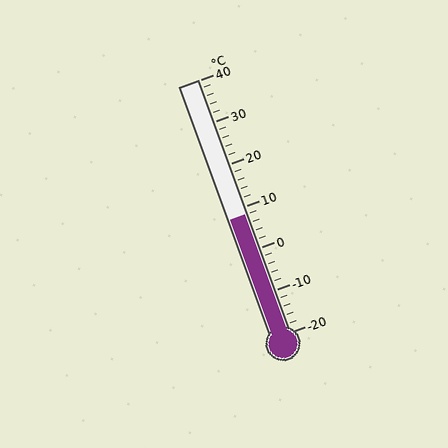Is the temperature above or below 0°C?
The temperature is above 0°C.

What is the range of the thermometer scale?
The thermometer scale ranges from -20°C to 40°C.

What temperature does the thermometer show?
The thermometer shows approximately 8°C.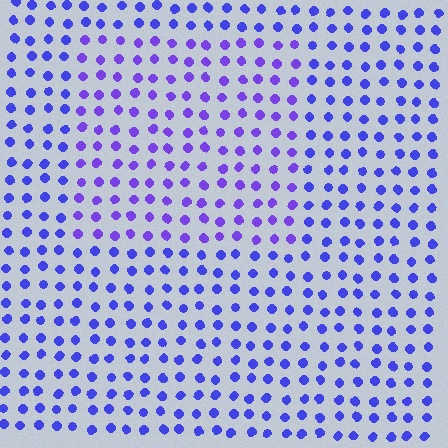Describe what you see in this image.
The image is filled with small blue elements in a uniform arrangement. A rectangle-shaped region is visible where the elements are tinted to a slightly different hue, forming a subtle color boundary.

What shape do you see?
I see a rectangle.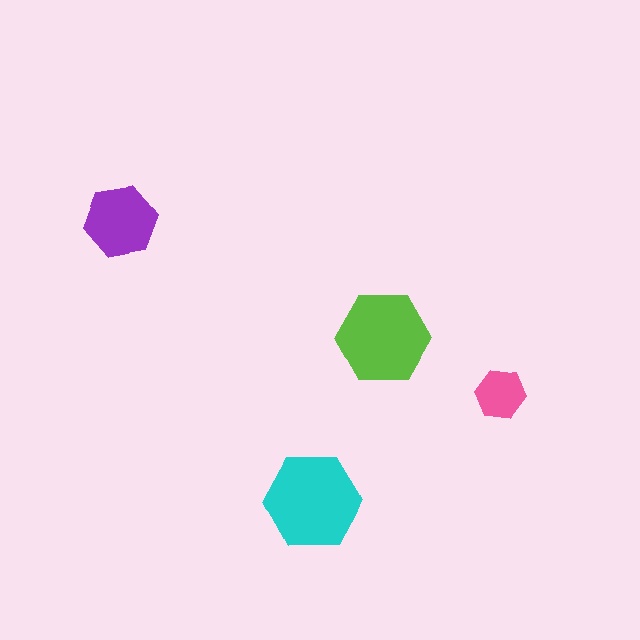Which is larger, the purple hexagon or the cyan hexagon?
The cyan one.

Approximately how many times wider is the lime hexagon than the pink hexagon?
About 2 times wider.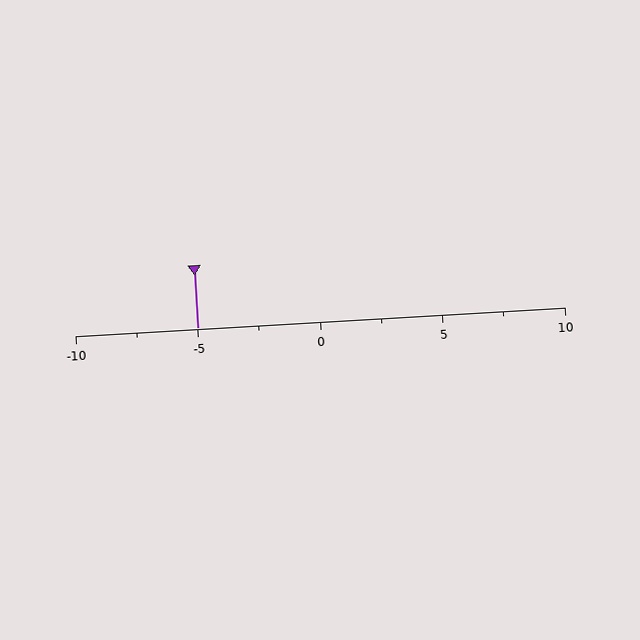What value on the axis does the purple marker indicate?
The marker indicates approximately -5.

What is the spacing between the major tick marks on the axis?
The major ticks are spaced 5 apart.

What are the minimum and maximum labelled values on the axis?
The axis runs from -10 to 10.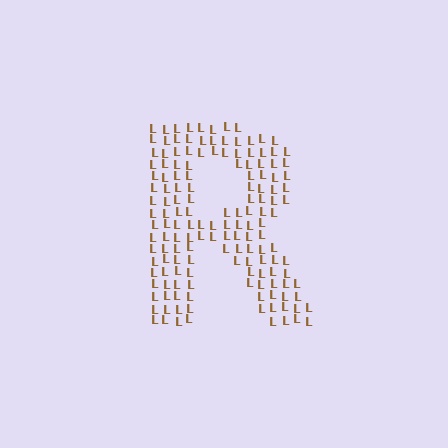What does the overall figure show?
The overall figure shows the letter R.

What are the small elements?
The small elements are letter L's.